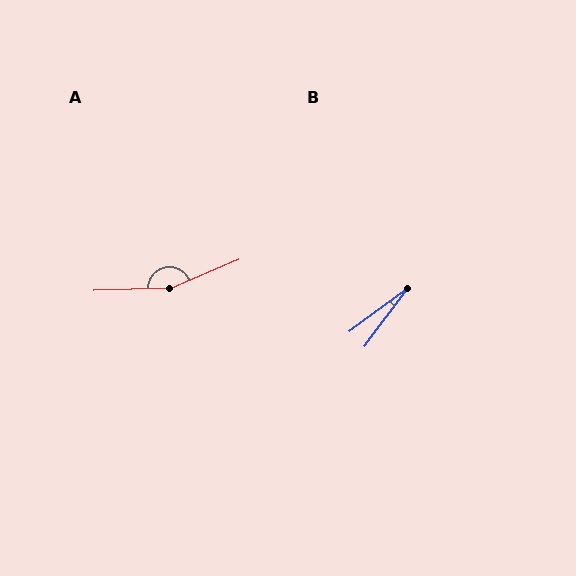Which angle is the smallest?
B, at approximately 17 degrees.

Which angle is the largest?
A, at approximately 160 degrees.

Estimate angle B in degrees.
Approximately 17 degrees.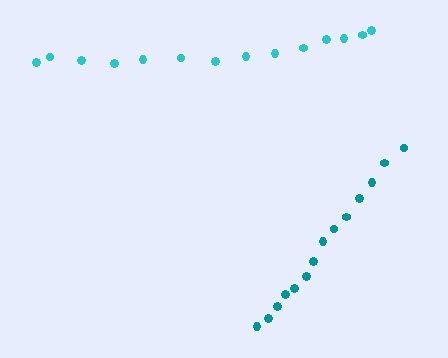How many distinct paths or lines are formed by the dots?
There are 2 distinct paths.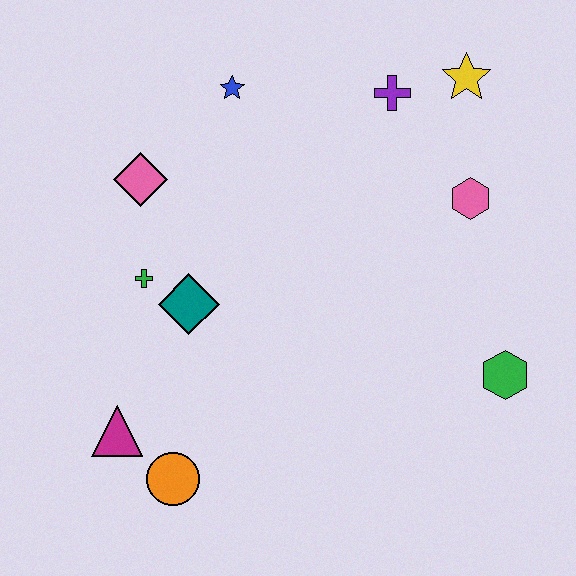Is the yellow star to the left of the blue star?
No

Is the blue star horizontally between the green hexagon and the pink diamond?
Yes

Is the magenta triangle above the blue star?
No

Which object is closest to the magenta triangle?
The orange circle is closest to the magenta triangle.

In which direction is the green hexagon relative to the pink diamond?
The green hexagon is to the right of the pink diamond.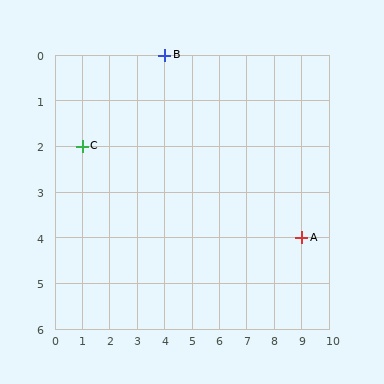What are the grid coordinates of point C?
Point C is at grid coordinates (1, 2).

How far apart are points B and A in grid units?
Points B and A are 5 columns and 4 rows apart (about 6.4 grid units diagonally).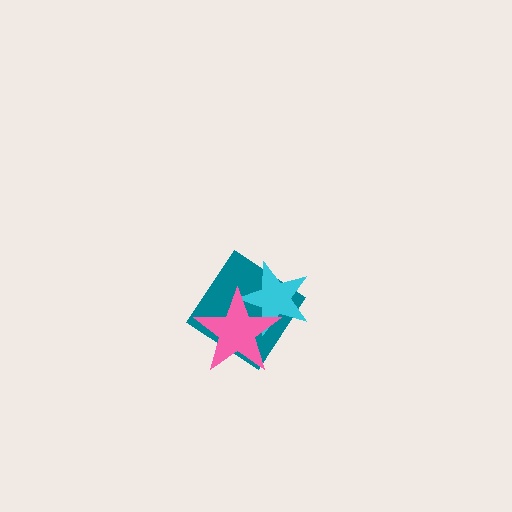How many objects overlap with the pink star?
2 objects overlap with the pink star.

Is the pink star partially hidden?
No, no other shape covers it.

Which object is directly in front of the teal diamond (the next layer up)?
The cyan star is directly in front of the teal diamond.